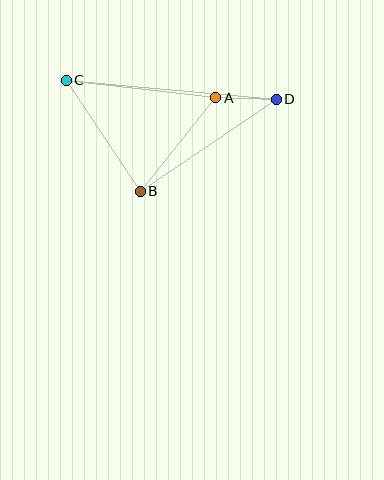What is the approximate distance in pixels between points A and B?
The distance between A and B is approximately 120 pixels.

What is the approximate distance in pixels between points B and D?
The distance between B and D is approximately 164 pixels.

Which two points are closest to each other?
Points A and D are closest to each other.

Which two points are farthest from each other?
Points C and D are farthest from each other.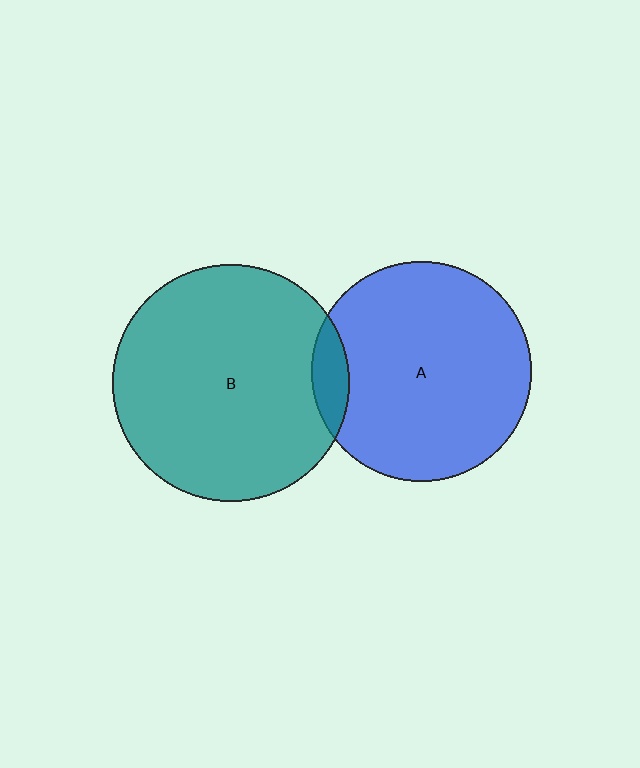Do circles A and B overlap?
Yes.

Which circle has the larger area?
Circle B (teal).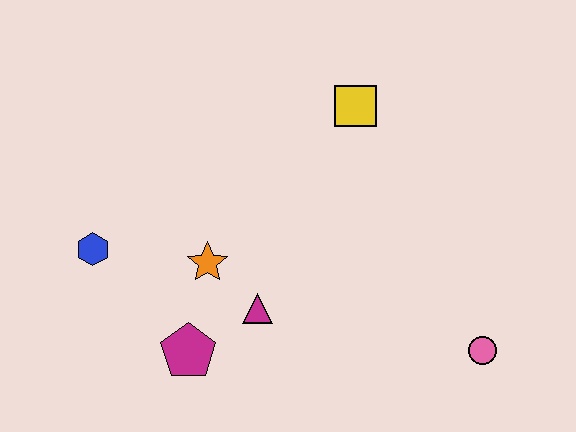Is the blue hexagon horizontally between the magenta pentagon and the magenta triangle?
No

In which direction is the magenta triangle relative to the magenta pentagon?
The magenta triangle is to the right of the magenta pentagon.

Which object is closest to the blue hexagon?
The orange star is closest to the blue hexagon.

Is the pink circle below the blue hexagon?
Yes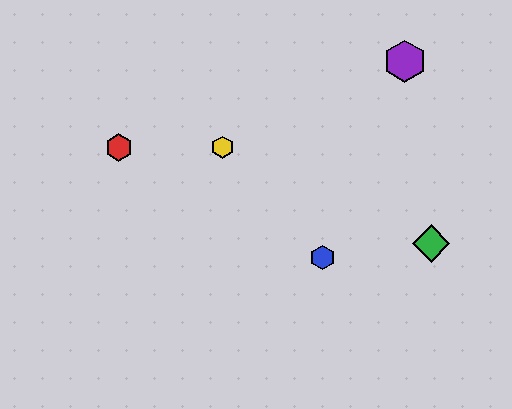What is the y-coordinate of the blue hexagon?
The blue hexagon is at y≈258.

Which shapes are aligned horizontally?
The red hexagon, the yellow hexagon are aligned horizontally.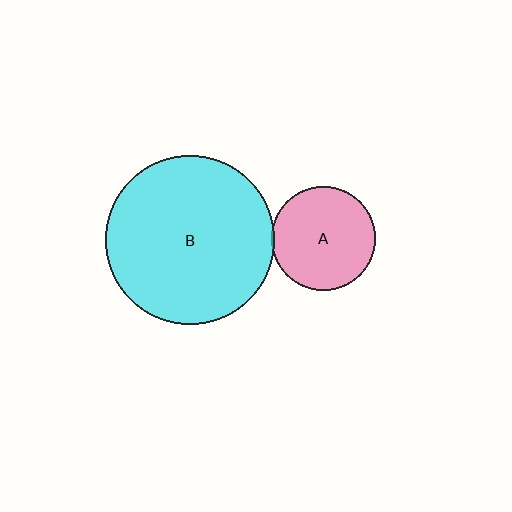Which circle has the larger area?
Circle B (cyan).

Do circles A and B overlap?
Yes.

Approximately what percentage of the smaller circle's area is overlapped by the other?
Approximately 5%.